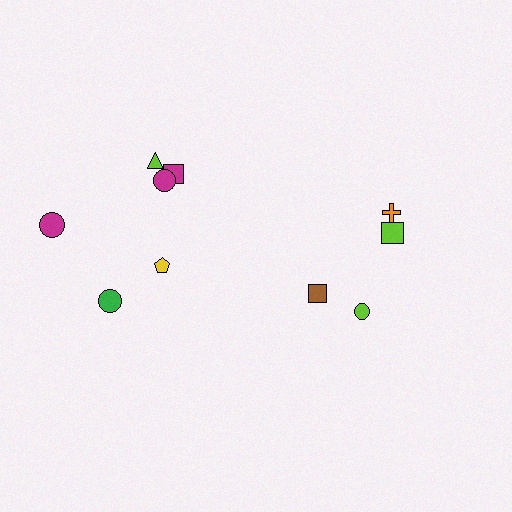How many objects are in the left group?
There are 6 objects.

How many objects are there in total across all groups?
There are 10 objects.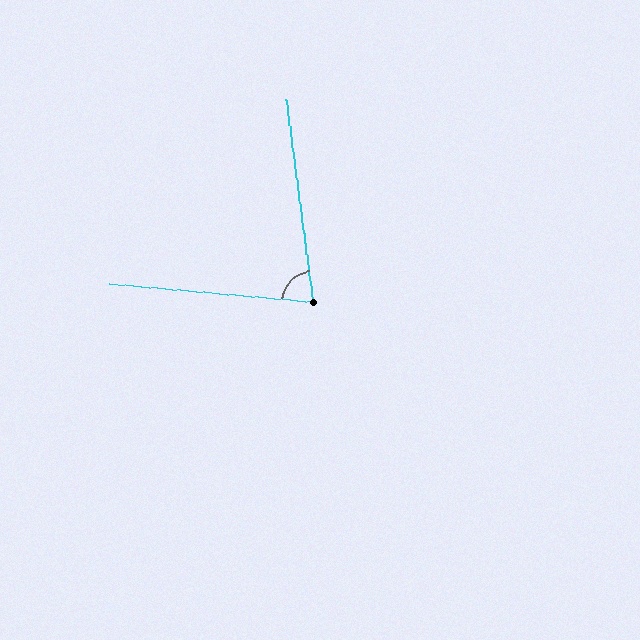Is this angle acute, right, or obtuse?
It is acute.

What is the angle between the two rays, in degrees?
Approximately 77 degrees.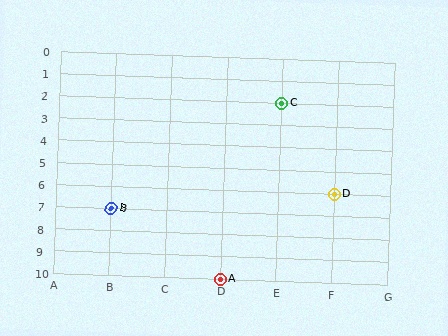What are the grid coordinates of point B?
Point B is at grid coordinates (B, 7).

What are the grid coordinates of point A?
Point A is at grid coordinates (D, 10).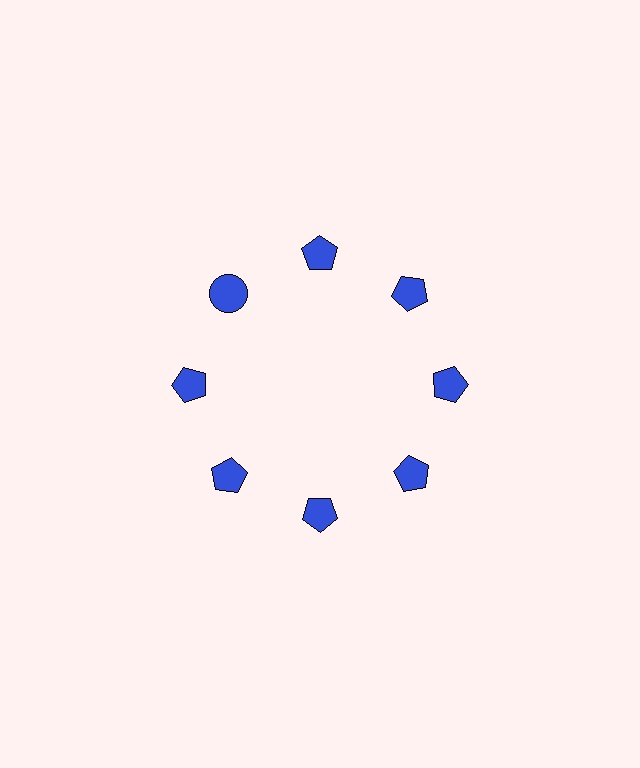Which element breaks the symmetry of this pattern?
The blue circle at roughly the 10 o'clock position breaks the symmetry. All other shapes are blue pentagons.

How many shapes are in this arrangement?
There are 8 shapes arranged in a ring pattern.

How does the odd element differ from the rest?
It has a different shape: circle instead of pentagon.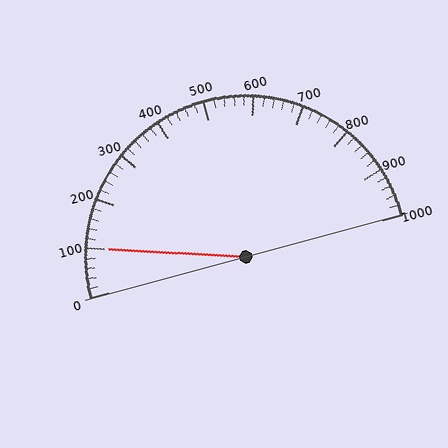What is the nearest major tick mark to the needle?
The nearest major tick mark is 100.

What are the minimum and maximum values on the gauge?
The gauge ranges from 0 to 1000.